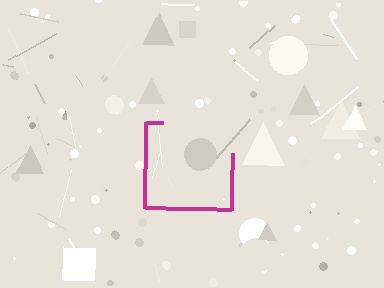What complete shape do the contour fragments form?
The contour fragments form a square.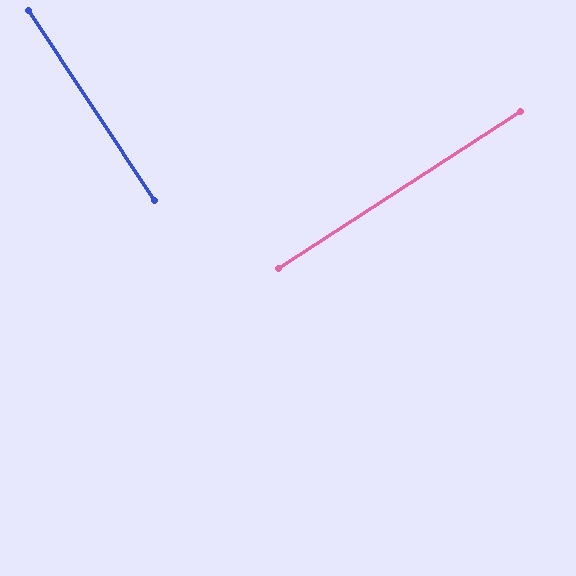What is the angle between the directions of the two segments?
Approximately 89 degrees.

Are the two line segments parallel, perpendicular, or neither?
Perpendicular — they meet at approximately 89°.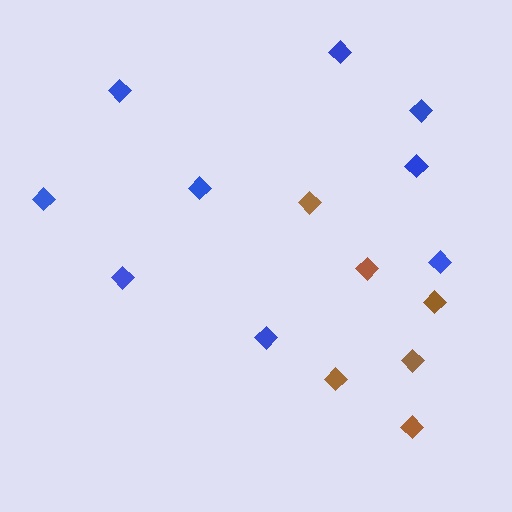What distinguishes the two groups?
There are 2 groups: one group of blue diamonds (9) and one group of brown diamonds (6).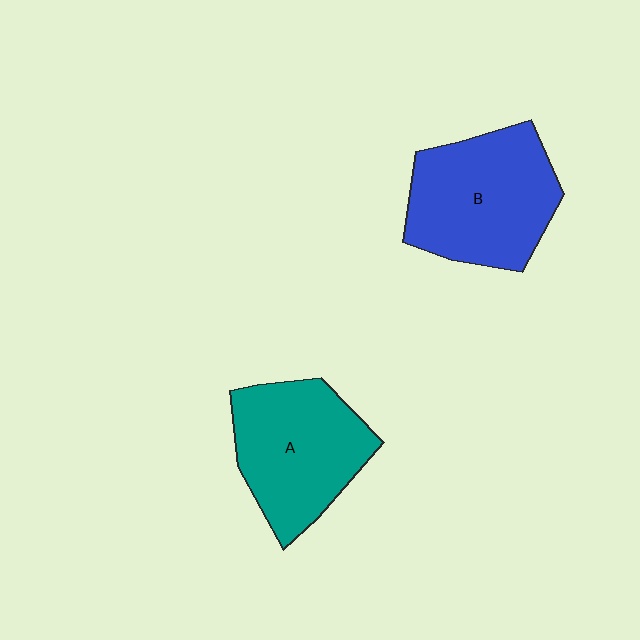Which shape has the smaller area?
Shape A (teal).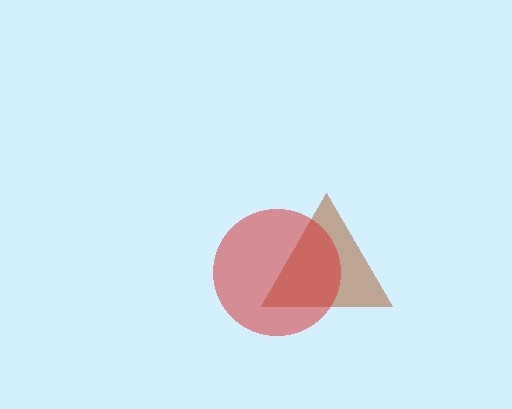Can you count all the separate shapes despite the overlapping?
Yes, there are 2 separate shapes.